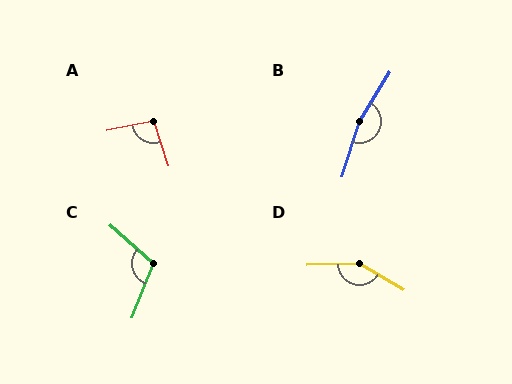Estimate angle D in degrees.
Approximately 147 degrees.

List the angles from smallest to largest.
A (96°), C (110°), D (147°), B (166°).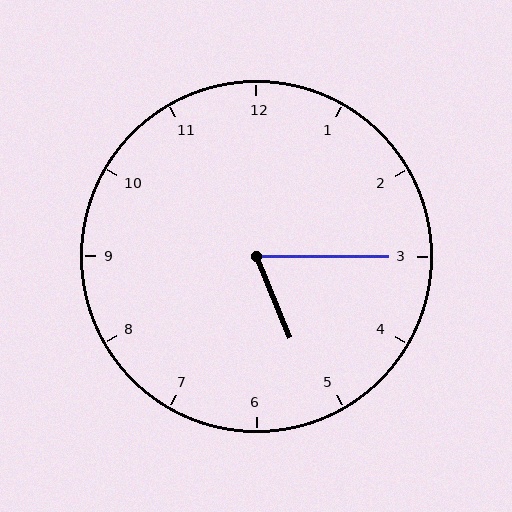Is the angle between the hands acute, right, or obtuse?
It is acute.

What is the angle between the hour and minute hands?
Approximately 68 degrees.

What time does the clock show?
5:15.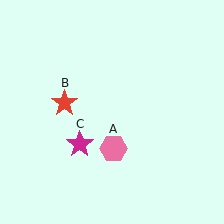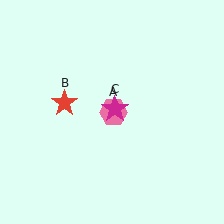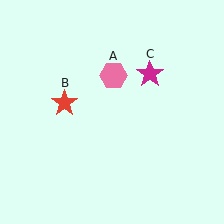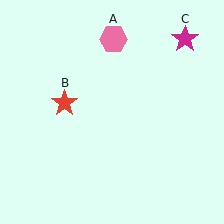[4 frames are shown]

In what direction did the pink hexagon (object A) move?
The pink hexagon (object A) moved up.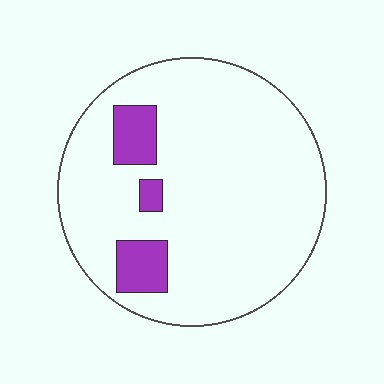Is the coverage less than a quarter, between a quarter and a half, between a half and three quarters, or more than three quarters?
Less than a quarter.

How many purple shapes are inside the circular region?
3.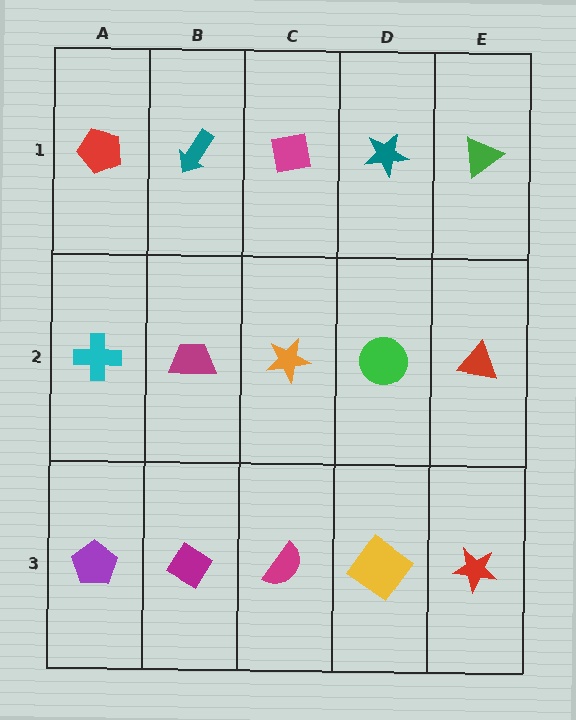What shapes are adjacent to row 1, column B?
A magenta trapezoid (row 2, column B), a red pentagon (row 1, column A), a magenta square (row 1, column C).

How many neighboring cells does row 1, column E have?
2.